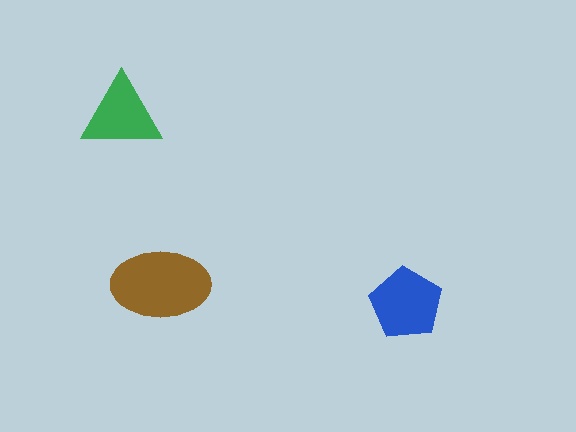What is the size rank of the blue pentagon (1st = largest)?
2nd.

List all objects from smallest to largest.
The green triangle, the blue pentagon, the brown ellipse.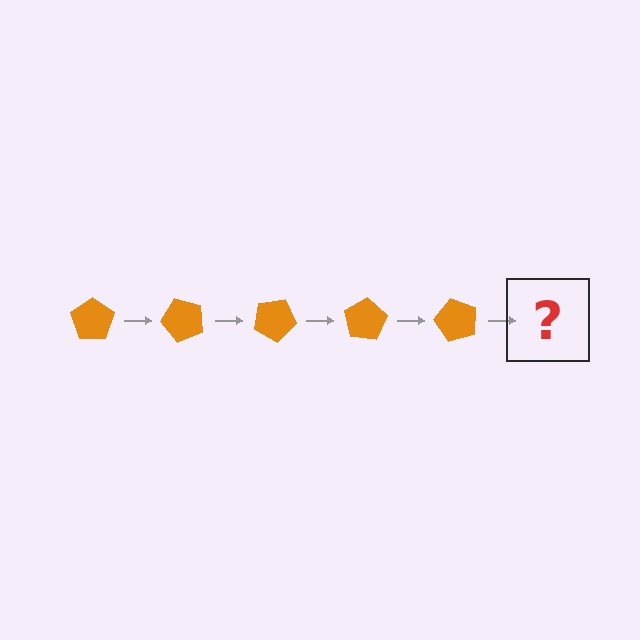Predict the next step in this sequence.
The next step is an orange pentagon rotated 250 degrees.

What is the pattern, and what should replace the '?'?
The pattern is that the pentagon rotates 50 degrees each step. The '?' should be an orange pentagon rotated 250 degrees.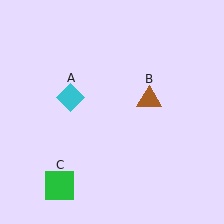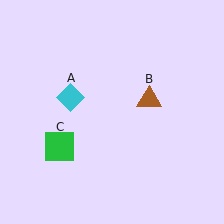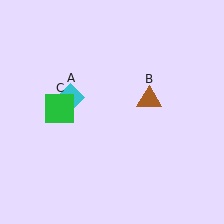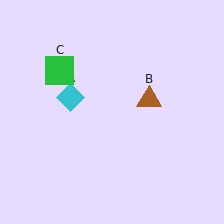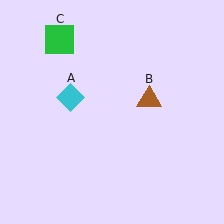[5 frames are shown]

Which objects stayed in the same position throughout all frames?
Cyan diamond (object A) and brown triangle (object B) remained stationary.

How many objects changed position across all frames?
1 object changed position: green square (object C).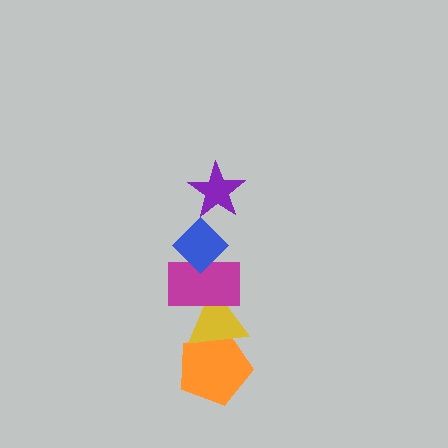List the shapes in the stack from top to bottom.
From top to bottom: the purple star, the blue diamond, the magenta rectangle, the yellow triangle, the orange pentagon.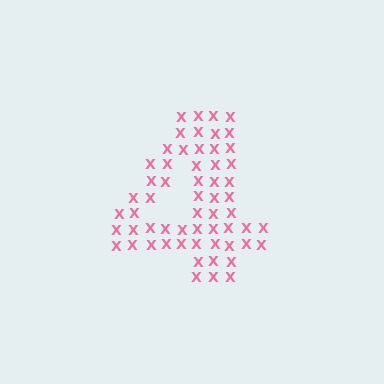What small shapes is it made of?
It is made of small letter X's.